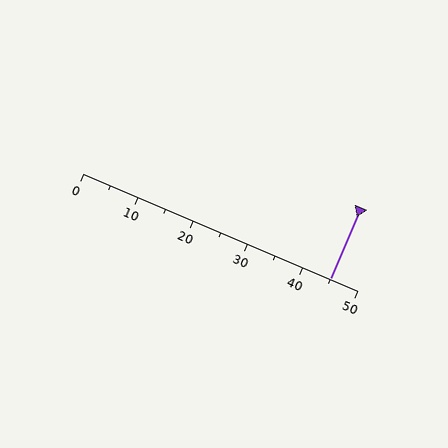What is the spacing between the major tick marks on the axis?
The major ticks are spaced 10 apart.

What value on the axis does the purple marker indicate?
The marker indicates approximately 45.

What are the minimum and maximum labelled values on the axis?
The axis runs from 0 to 50.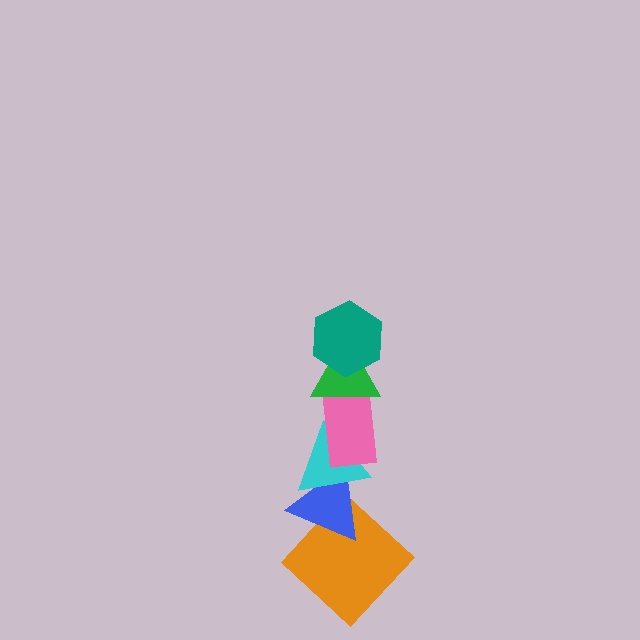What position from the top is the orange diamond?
The orange diamond is 6th from the top.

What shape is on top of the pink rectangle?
The green triangle is on top of the pink rectangle.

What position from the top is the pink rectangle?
The pink rectangle is 3rd from the top.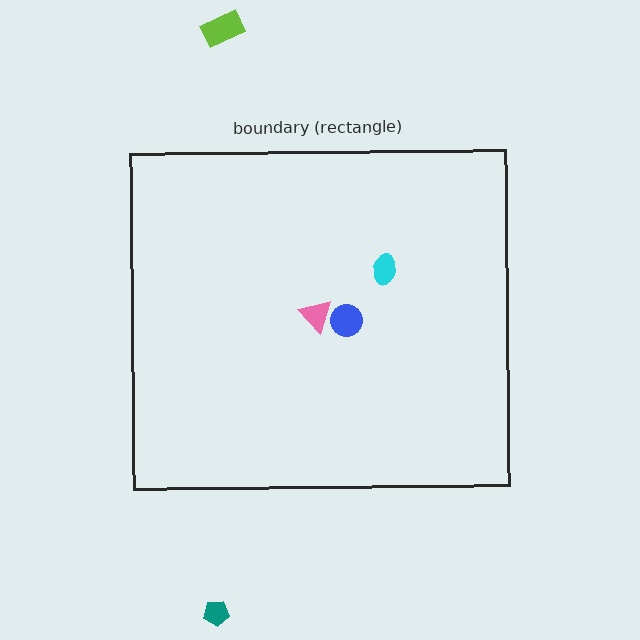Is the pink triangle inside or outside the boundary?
Inside.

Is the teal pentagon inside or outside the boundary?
Outside.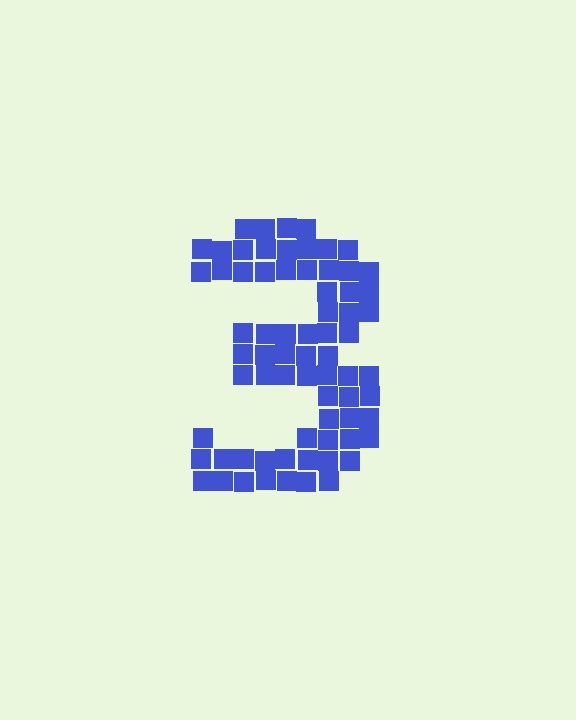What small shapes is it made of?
It is made of small squares.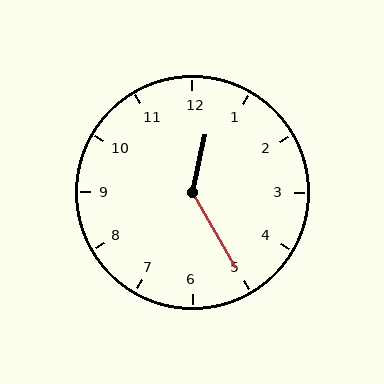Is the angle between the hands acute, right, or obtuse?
It is obtuse.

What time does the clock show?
12:25.